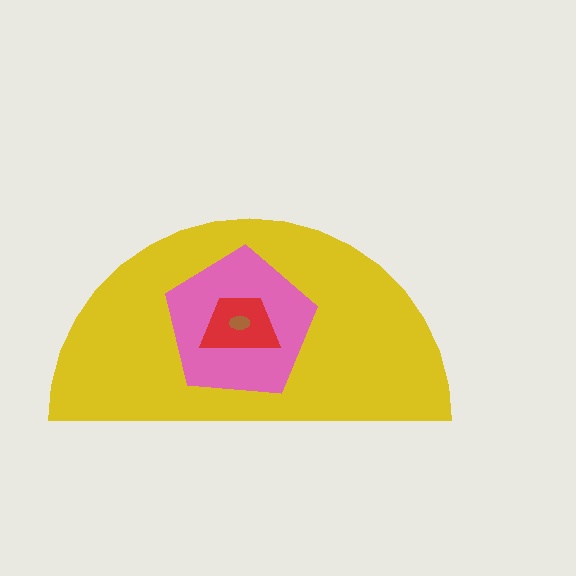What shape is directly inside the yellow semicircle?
The pink pentagon.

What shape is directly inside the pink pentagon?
The red trapezoid.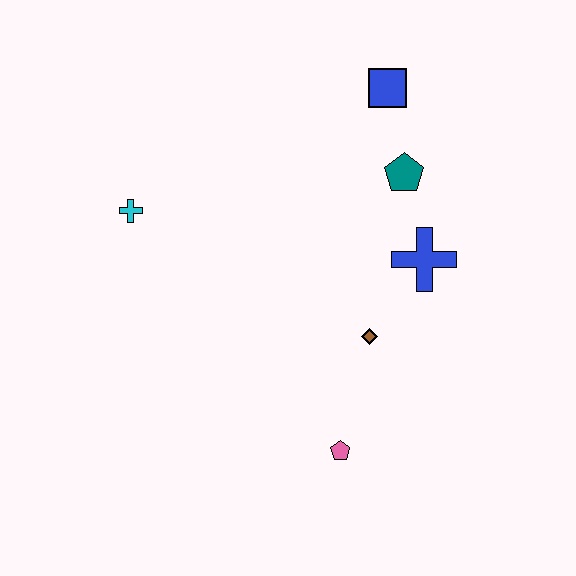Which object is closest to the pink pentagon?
The brown diamond is closest to the pink pentagon.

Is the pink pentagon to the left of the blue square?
Yes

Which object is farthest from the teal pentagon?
The pink pentagon is farthest from the teal pentagon.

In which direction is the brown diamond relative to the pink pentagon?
The brown diamond is above the pink pentagon.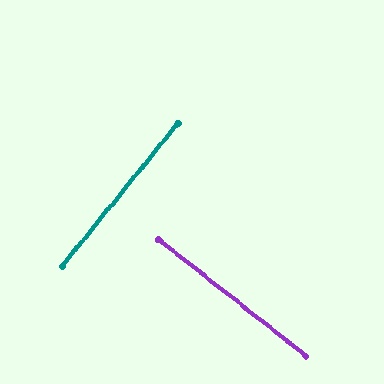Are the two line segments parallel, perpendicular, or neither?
Perpendicular — they meet at approximately 89°.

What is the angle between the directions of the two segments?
Approximately 89 degrees.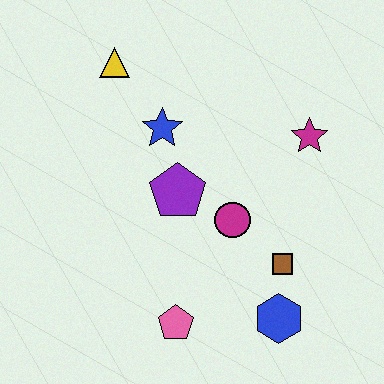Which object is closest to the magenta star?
The magenta circle is closest to the magenta star.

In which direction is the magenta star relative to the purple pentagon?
The magenta star is to the right of the purple pentagon.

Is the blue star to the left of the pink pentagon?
Yes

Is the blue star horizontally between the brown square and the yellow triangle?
Yes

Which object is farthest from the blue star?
The blue hexagon is farthest from the blue star.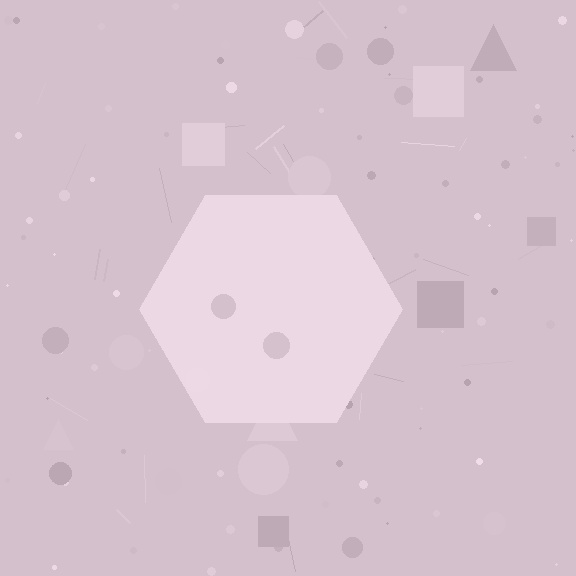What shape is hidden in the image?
A hexagon is hidden in the image.